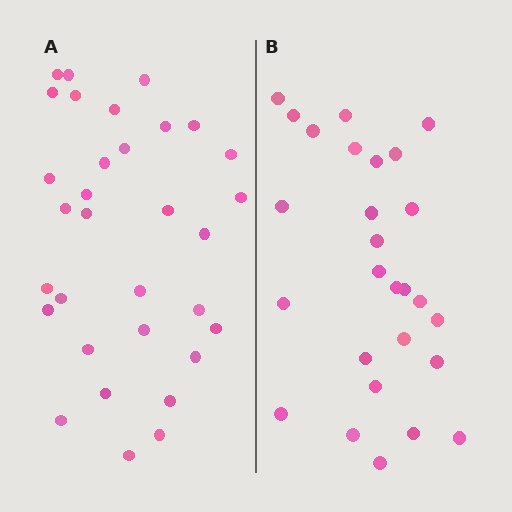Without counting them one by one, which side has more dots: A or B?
Region A (the left region) has more dots.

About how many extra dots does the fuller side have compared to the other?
Region A has about 5 more dots than region B.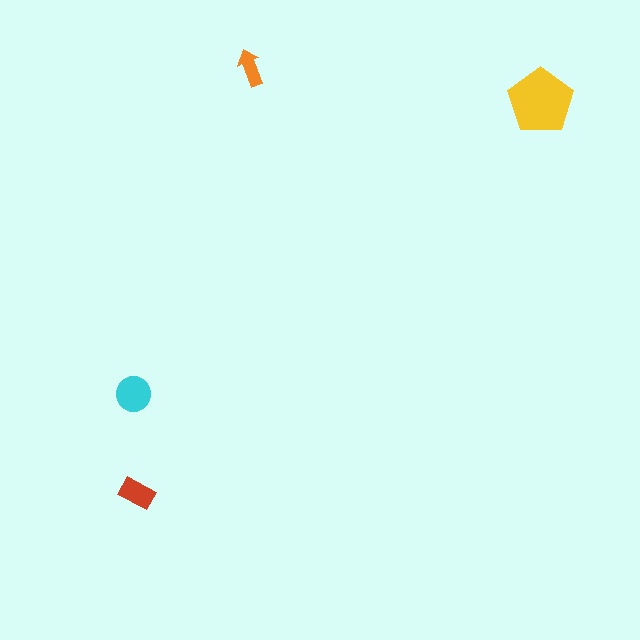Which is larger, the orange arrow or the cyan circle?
The cyan circle.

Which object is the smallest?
The orange arrow.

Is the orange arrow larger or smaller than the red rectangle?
Smaller.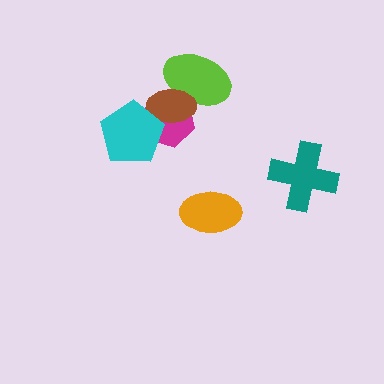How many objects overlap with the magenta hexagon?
3 objects overlap with the magenta hexagon.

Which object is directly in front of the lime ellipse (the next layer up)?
The magenta hexagon is directly in front of the lime ellipse.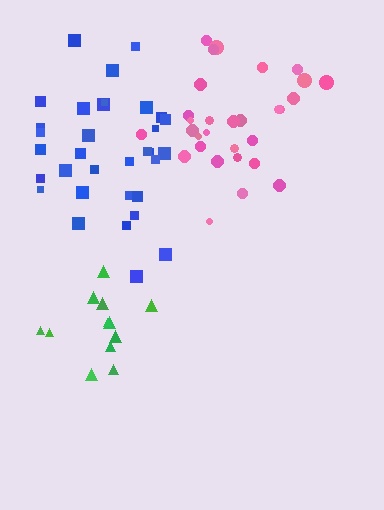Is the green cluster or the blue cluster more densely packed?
Green.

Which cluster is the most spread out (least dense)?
Blue.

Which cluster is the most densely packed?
Pink.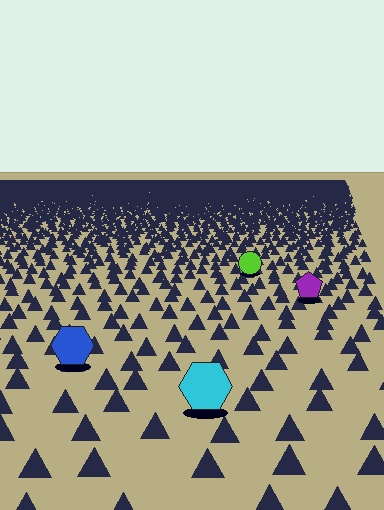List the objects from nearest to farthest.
From nearest to farthest: the cyan hexagon, the blue hexagon, the purple pentagon, the lime circle.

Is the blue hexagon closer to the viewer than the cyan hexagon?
No. The cyan hexagon is closer — you can tell from the texture gradient: the ground texture is coarser near it.